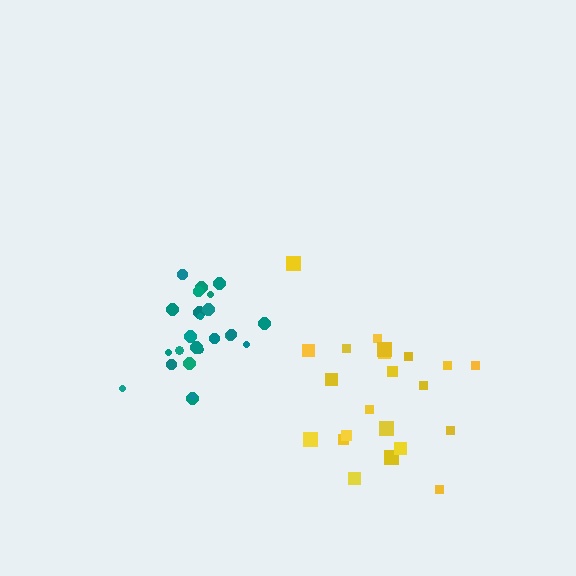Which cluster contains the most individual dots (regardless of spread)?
Teal (24).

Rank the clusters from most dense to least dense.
teal, yellow.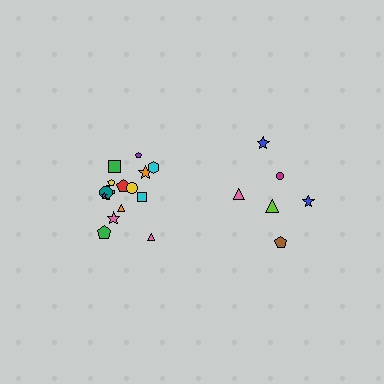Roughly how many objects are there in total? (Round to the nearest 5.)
Roughly 20 objects in total.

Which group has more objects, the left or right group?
The left group.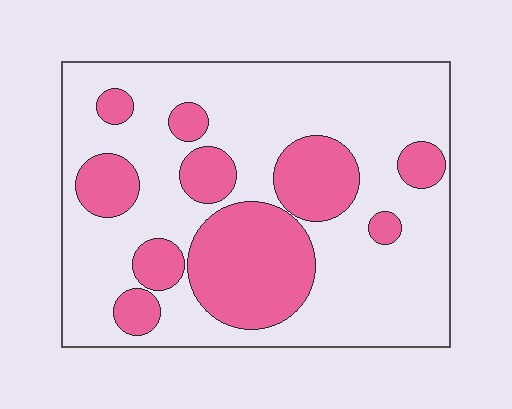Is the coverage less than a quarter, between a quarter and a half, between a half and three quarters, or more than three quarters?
Between a quarter and a half.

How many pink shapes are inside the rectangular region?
10.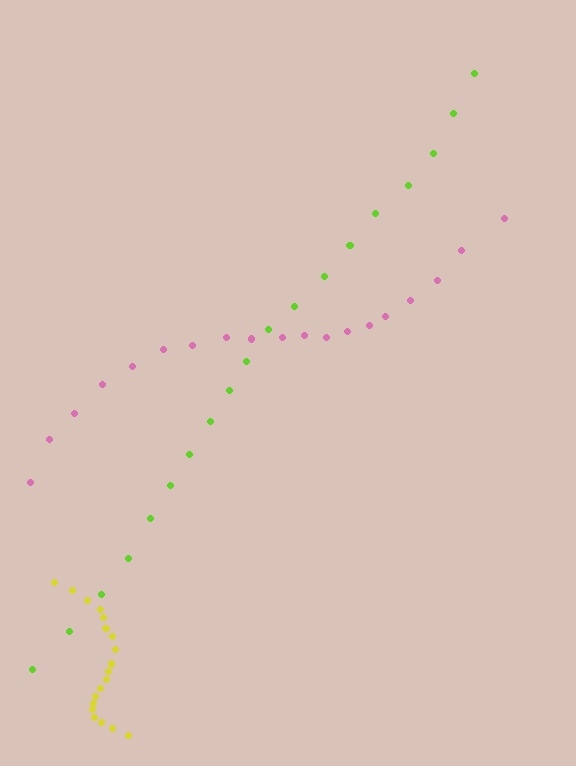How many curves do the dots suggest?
There are 3 distinct paths.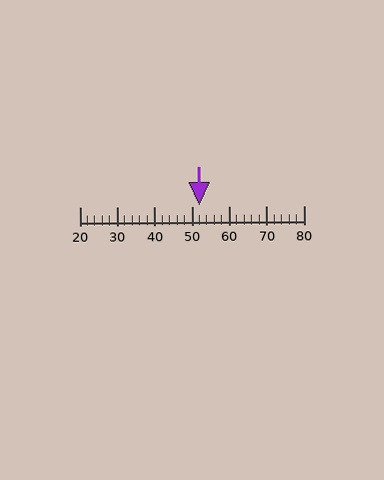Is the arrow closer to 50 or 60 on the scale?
The arrow is closer to 50.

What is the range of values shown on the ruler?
The ruler shows values from 20 to 80.